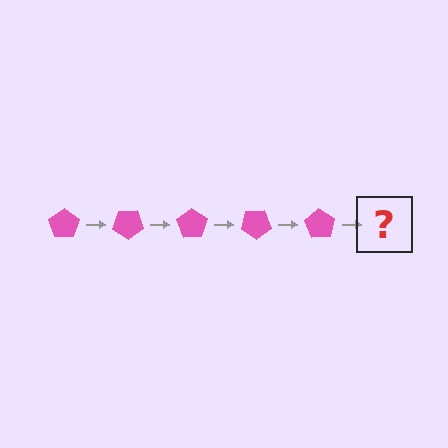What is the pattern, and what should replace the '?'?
The pattern is that the pentagon rotates 35 degrees each step. The '?' should be a pink pentagon rotated 175 degrees.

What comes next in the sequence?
The next element should be a pink pentagon rotated 175 degrees.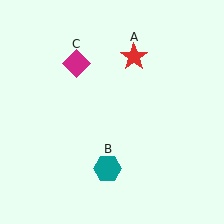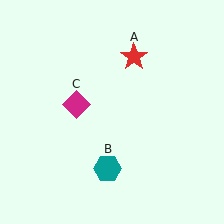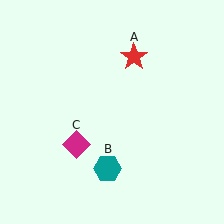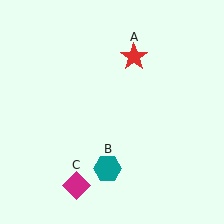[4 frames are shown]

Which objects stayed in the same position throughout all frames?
Red star (object A) and teal hexagon (object B) remained stationary.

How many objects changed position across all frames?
1 object changed position: magenta diamond (object C).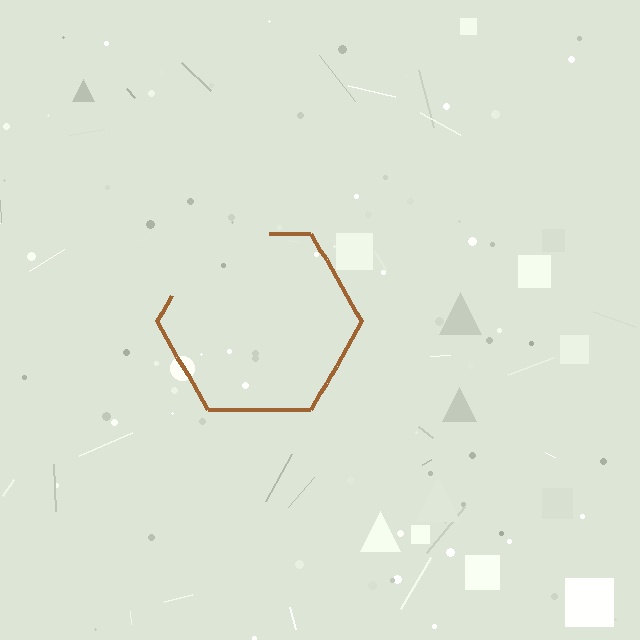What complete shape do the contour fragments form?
The contour fragments form a hexagon.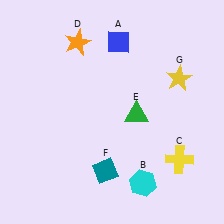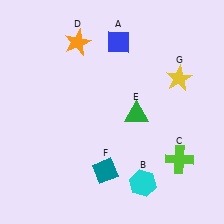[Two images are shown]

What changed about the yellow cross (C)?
In Image 1, C is yellow. In Image 2, it changed to lime.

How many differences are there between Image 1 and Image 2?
There is 1 difference between the two images.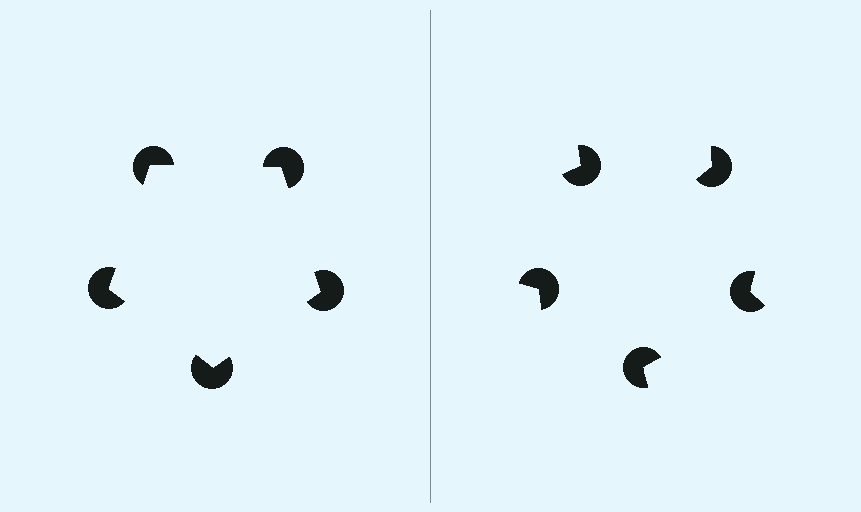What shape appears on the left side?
An illusory pentagon.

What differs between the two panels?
The pac-man discs are positioned identically on both sides; only the wedge orientations differ. On the left they align to a pentagon; on the right they are misaligned.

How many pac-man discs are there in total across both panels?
10 — 5 on each side.